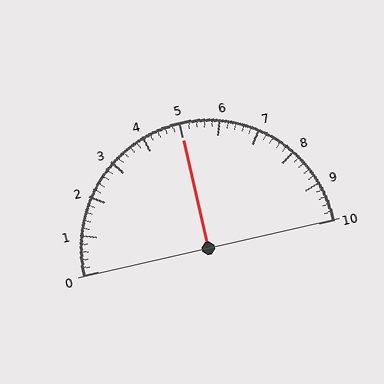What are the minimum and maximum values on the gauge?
The gauge ranges from 0 to 10.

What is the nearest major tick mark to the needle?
The nearest major tick mark is 5.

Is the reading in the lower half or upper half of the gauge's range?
The reading is in the upper half of the range (0 to 10).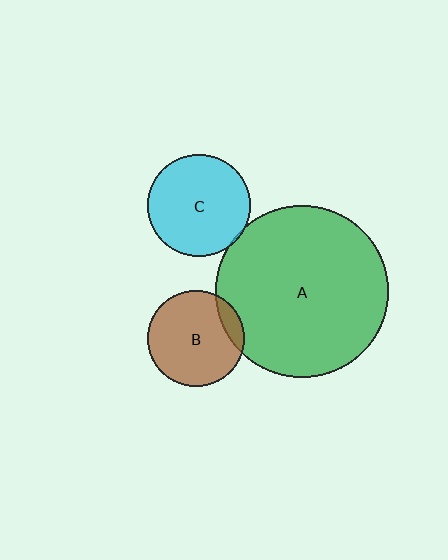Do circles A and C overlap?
Yes.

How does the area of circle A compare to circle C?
Approximately 2.8 times.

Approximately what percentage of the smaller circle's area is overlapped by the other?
Approximately 5%.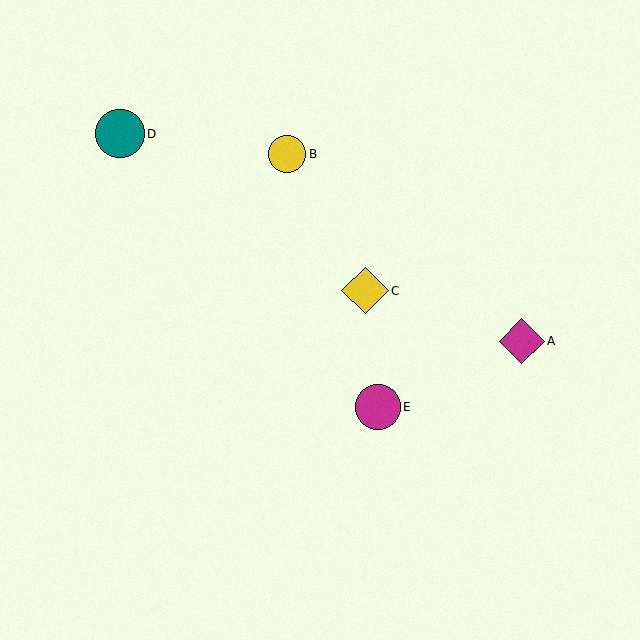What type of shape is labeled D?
Shape D is a teal circle.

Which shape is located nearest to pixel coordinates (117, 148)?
The teal circle (labeled D) at (120, 134) is nearest to that location.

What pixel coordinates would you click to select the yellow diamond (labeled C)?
Click at (365, 291) to select the yellow diamond C.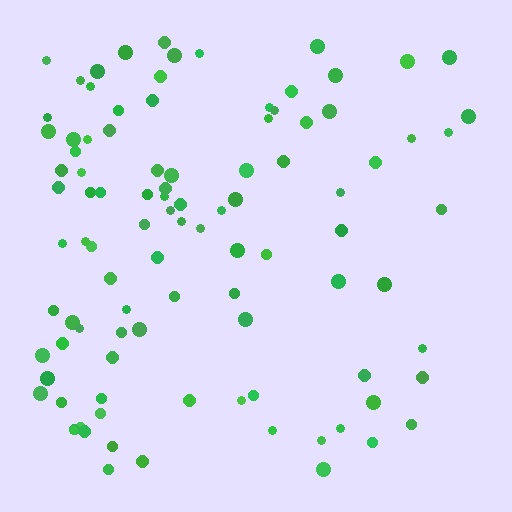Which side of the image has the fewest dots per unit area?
The right.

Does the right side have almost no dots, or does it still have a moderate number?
Still a moderate number, just noticeably fewer than the left.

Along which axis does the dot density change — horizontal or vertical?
Horizontal.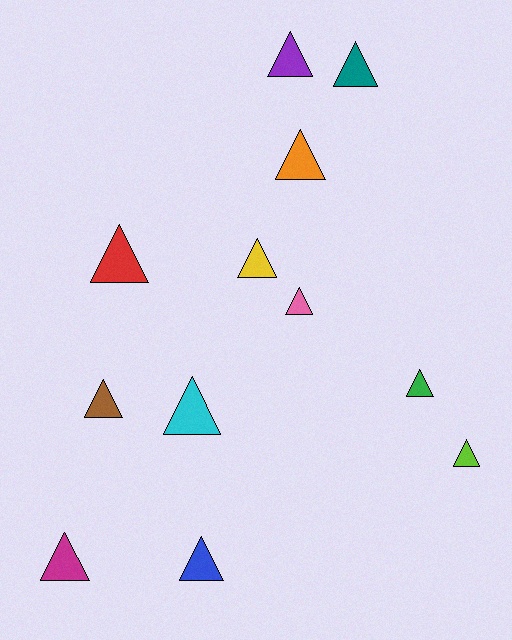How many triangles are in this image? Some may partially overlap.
There are 12 triangles.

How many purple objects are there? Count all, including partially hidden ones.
There is 1 purple object.